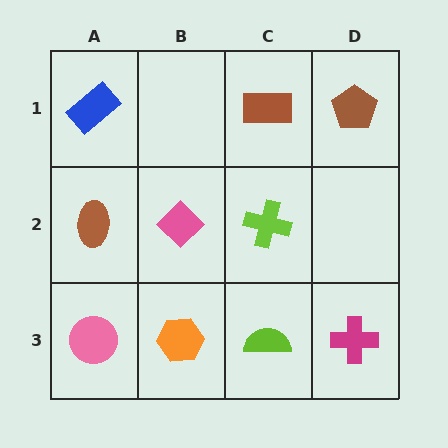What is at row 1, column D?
A brown pentagon.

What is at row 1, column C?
A brown rectangle.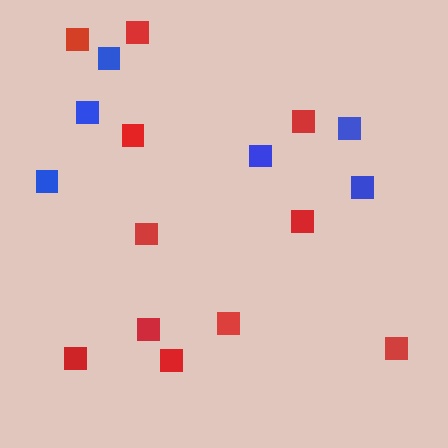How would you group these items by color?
There are 2 groups: one group of red squares (11) and one group of blue squares (6).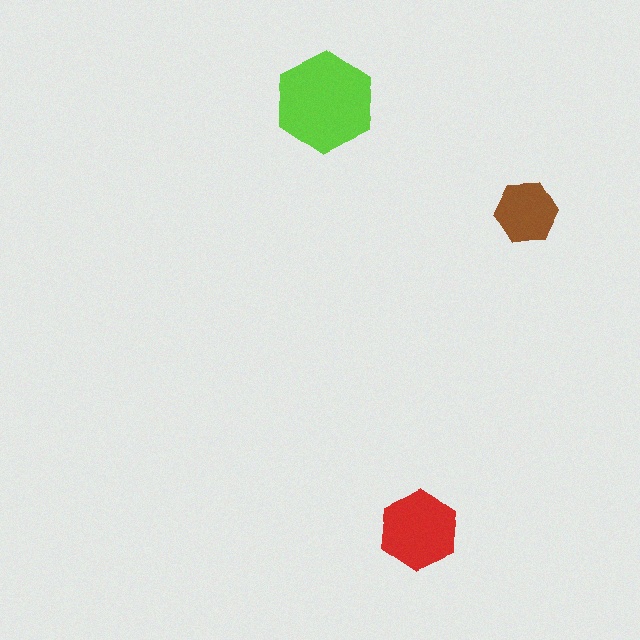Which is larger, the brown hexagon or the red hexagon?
The red one.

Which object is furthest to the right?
The brown hexagon is rightmost.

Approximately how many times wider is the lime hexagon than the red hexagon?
About 1.5 times wider.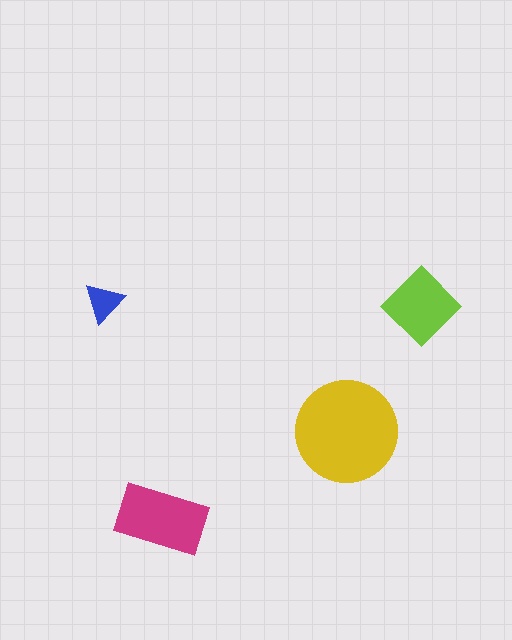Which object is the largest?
The yellow circle.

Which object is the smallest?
The blue triangle.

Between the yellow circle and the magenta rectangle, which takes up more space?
The yellow circle.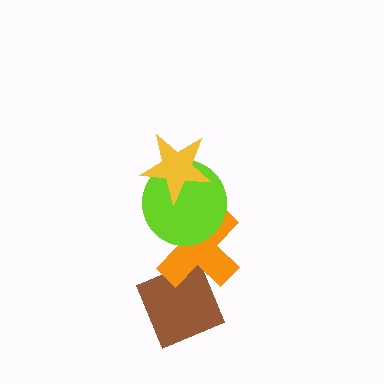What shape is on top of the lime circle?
The yellow star is on top of the lime circle.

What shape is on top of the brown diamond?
The orange cross is on top of the brown diamond.